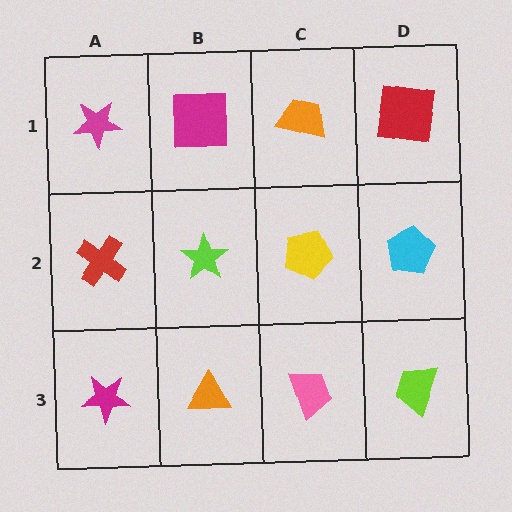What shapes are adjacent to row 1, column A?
A red cross (row 2, column A), a magenta square (row 1, column B).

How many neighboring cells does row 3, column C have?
3.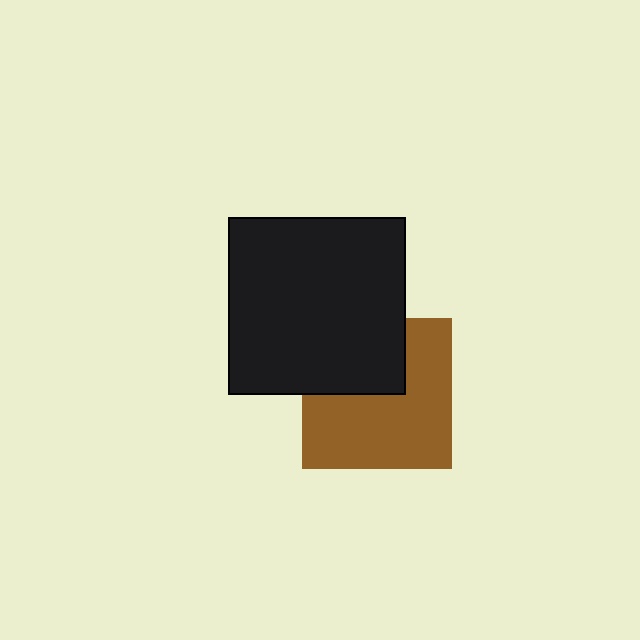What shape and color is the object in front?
The object in front is a black square.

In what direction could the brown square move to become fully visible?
The brown square could move down. That would shift it out from behind the black square entirely.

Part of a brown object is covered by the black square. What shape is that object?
It is a square.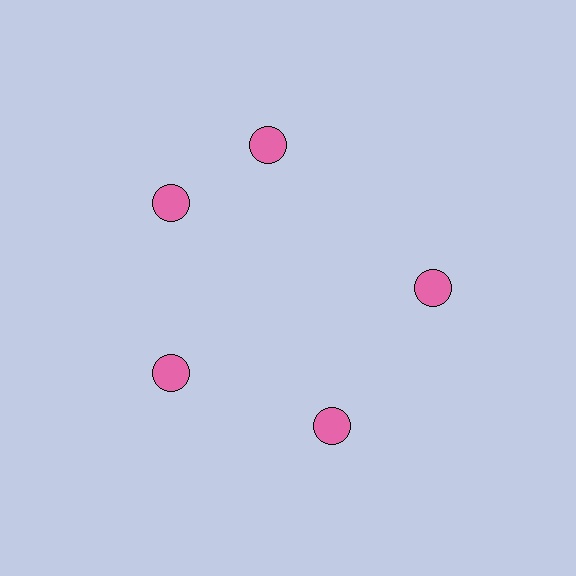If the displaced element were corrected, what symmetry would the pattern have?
It would have 5-fold rotational symmetry — the pattern would map onto itself every 72 degrees.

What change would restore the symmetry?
The symmetry would be restored by rotating it back into even spacing with its neighbors so that all 5 circles sit at equal angles and equal distance from the center.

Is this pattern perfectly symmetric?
No. The 5 pink circles are arranged in a ring, but one element near the 1 o'clock position is rotated out of alignment along the ring, breaking the 5-fold rotational symmetry.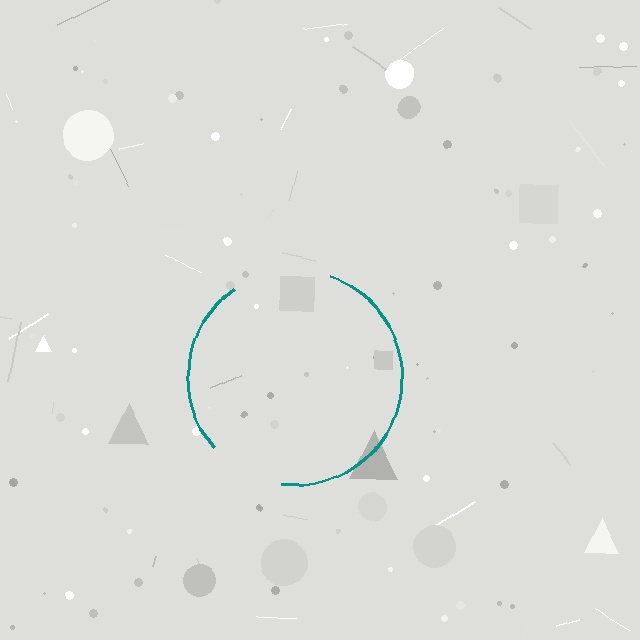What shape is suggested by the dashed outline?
The dashed outline suggests a circle.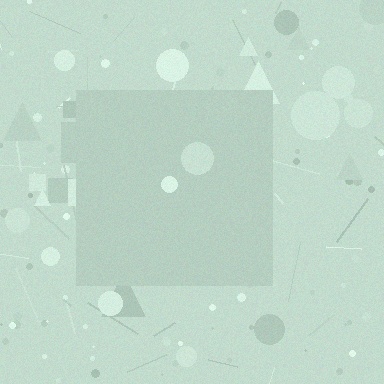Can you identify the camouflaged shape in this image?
The camouflaged shape is a square.